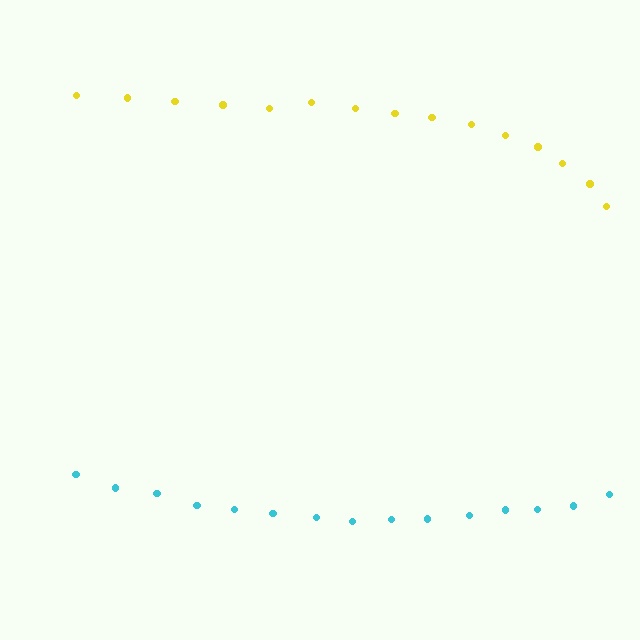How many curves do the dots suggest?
There are 2 distinct paths.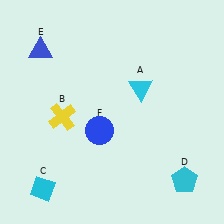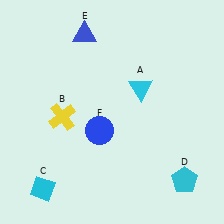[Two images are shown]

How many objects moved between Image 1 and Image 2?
1 object moved between the two images.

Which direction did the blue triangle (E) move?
The blue triangle (E) moved right.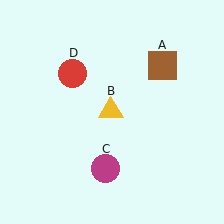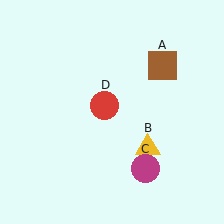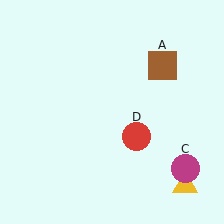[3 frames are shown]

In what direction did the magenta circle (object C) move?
The magenta circle (object C) moved right.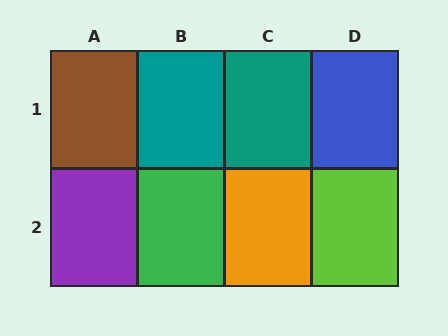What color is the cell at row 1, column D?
Blue.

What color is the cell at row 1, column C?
Teal.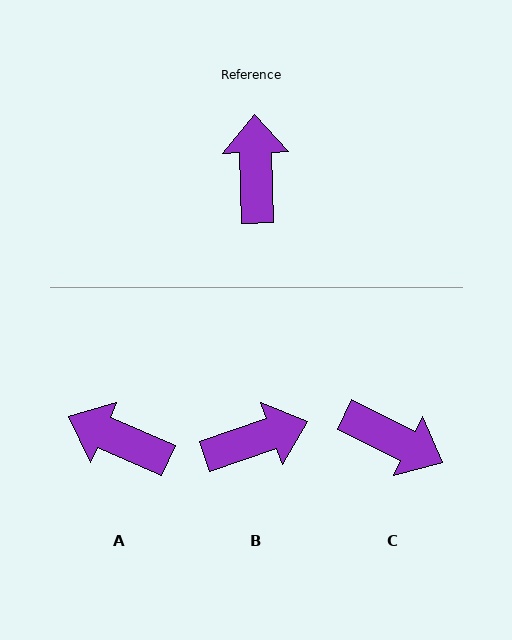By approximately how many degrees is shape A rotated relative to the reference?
Approximately 65 degrees counter-clockwise.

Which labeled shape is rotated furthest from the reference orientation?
C, about 118 degrees away.